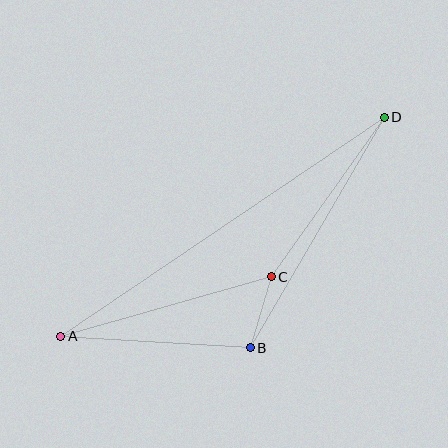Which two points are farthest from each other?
Points A and D are farthest from each other.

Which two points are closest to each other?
Points B and C are closest to each other.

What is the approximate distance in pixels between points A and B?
The distance between A and B is approximately 190 pixels.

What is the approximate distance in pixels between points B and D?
The distance between B and D is approximately 267 pixels.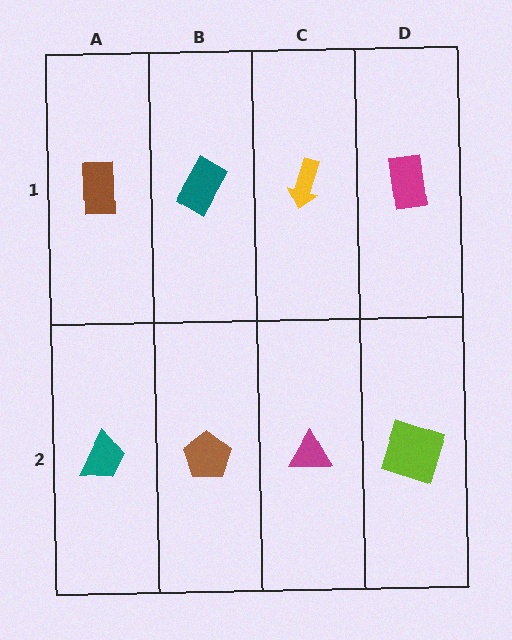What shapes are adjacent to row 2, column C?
A yellow arrow (row 1, column C), a brown pentagon (row 2, column B), a lime square (row 2, column D).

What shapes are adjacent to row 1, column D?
A lime square (row 2, column D), a yellow arrow (row 1, column C).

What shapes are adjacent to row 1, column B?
A brown pentagon (row 2, column B), a brown rectangle (row 1, column A), a yellow arrow (row 1, column C).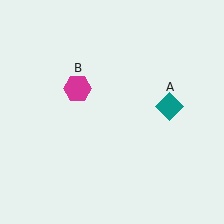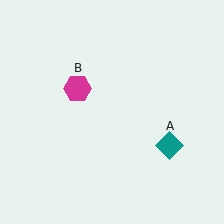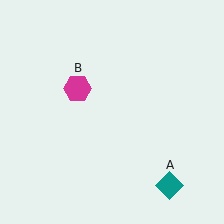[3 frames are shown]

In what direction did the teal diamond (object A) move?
The teal diamond (object A) moved down.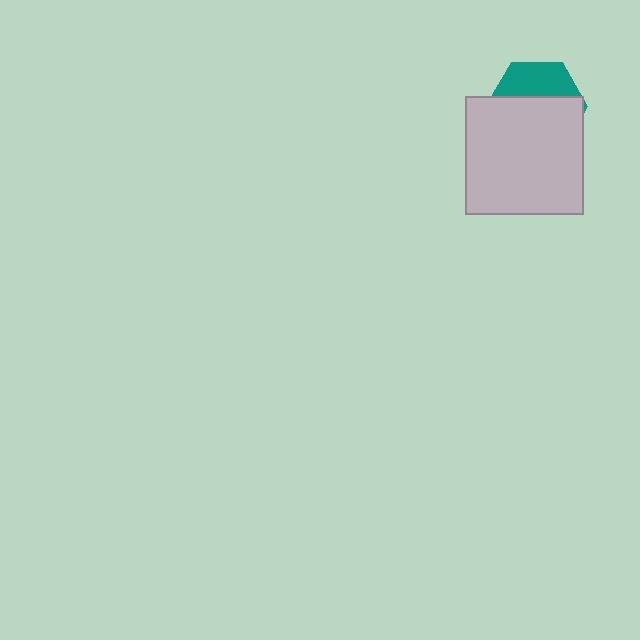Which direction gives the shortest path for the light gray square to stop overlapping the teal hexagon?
Moving down gives the shortest separation.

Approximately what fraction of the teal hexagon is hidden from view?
Roughly 65% of the teal hexagon is hidden behind the light gray square.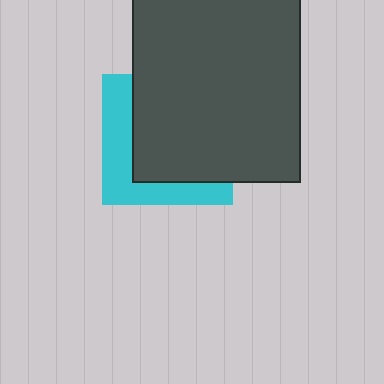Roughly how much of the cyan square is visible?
A small part of it is visible (roughly 36%).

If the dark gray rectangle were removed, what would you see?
You would see the complete cyan square.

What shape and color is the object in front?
The object in front is a dark gray rectangle.